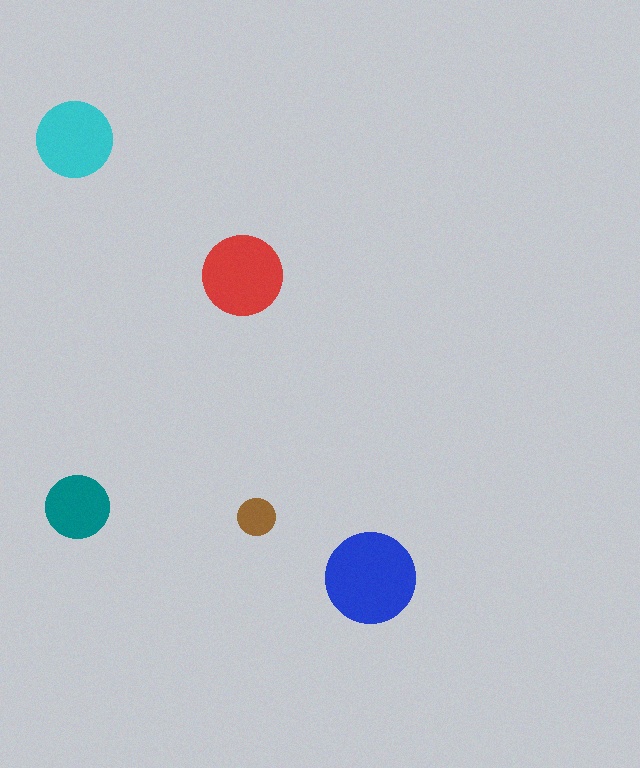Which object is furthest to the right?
The blue circle is rightmost.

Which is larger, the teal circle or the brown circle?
The teal one.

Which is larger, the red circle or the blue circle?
The blue one.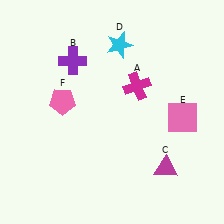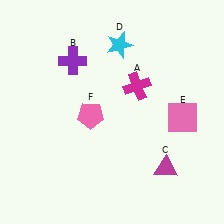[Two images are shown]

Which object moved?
The pink pentagon (F) moved right.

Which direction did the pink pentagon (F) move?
The pink pentagon (F) moved right.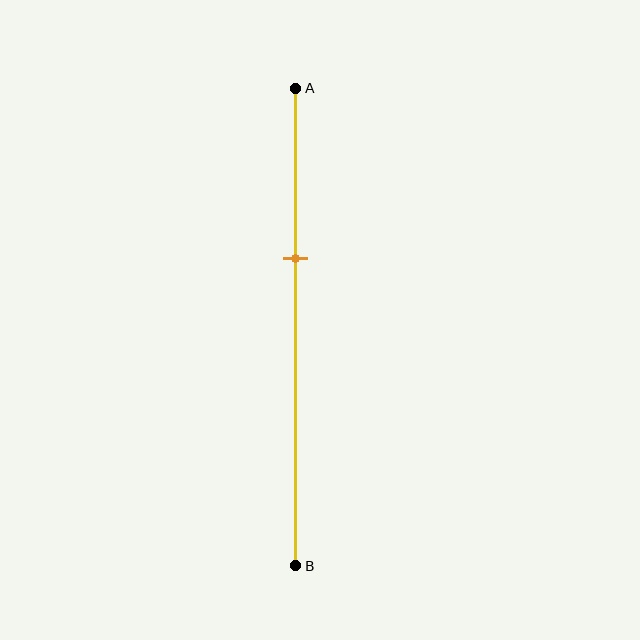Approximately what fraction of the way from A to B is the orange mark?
The orange mark is approximately 35% of the way from A to B.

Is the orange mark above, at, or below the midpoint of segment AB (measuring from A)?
The orange mark is above the midpoint of segment AB.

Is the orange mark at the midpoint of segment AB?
No, the mark is at about 35% from A, not at the 50% midpoint.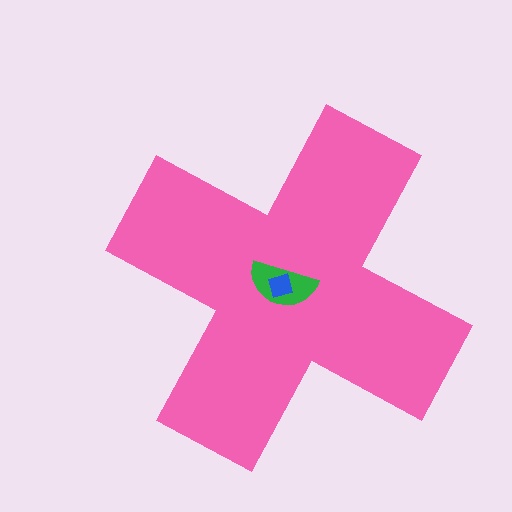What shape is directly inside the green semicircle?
The blue diamond.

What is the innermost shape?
The blue diamond.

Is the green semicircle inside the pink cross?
Yes.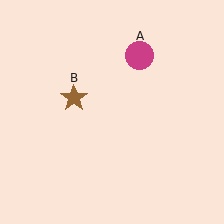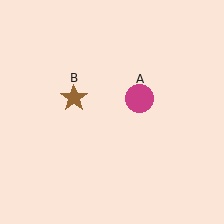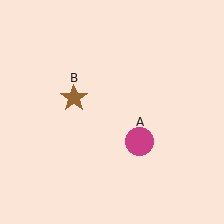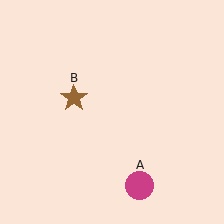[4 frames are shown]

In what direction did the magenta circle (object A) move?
The magenta circle (object A) moved down.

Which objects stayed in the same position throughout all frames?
Brown star (object B) remained stationary.